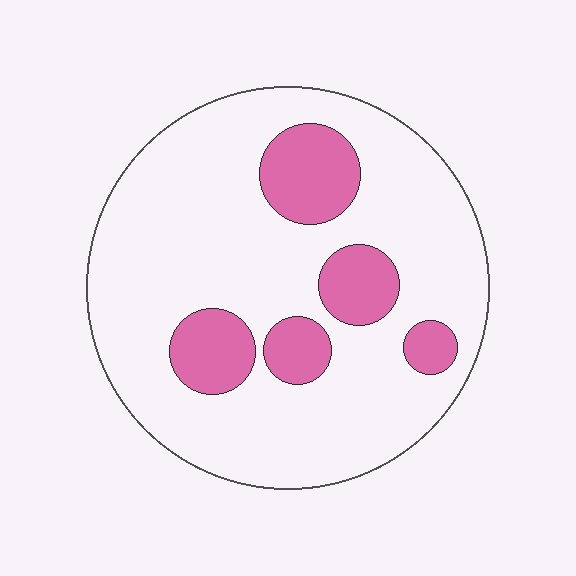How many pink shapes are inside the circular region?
5.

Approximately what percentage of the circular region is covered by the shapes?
Approximately 20%.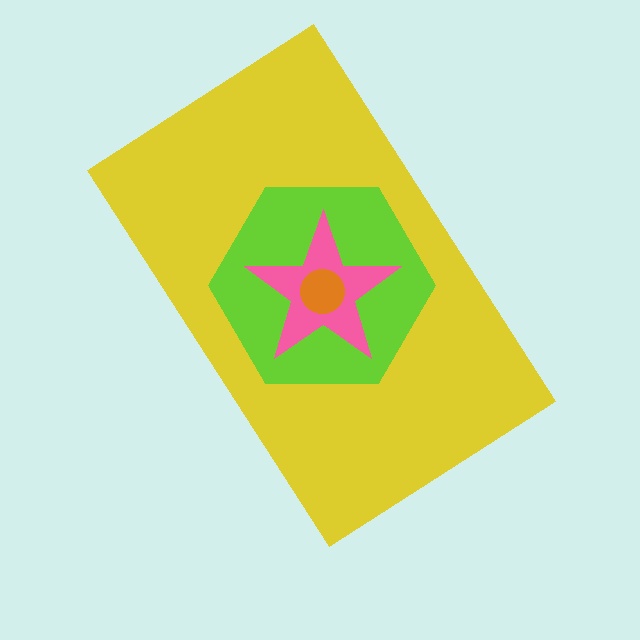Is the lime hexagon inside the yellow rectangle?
Yes.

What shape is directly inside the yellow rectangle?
The lime hexagon.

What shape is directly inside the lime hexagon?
The pink star.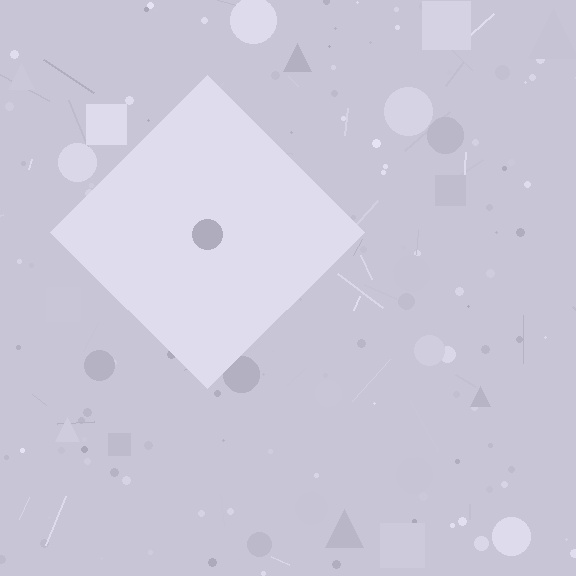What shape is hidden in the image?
A diamond is hidden in the image.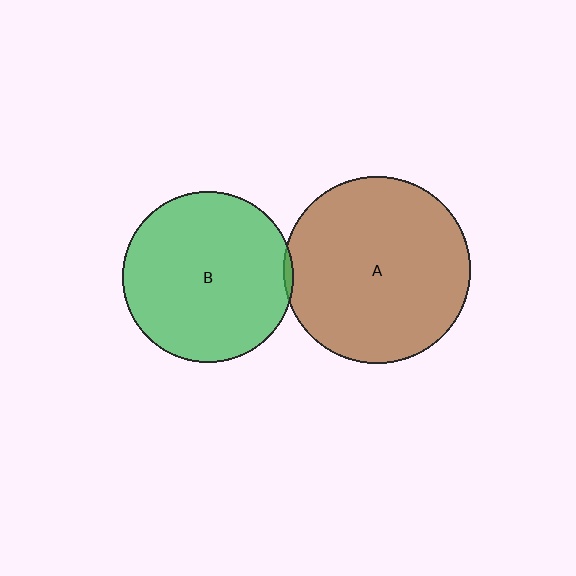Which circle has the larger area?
Circle A (brown).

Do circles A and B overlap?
Yes.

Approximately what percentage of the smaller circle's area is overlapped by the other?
Approximately 5%.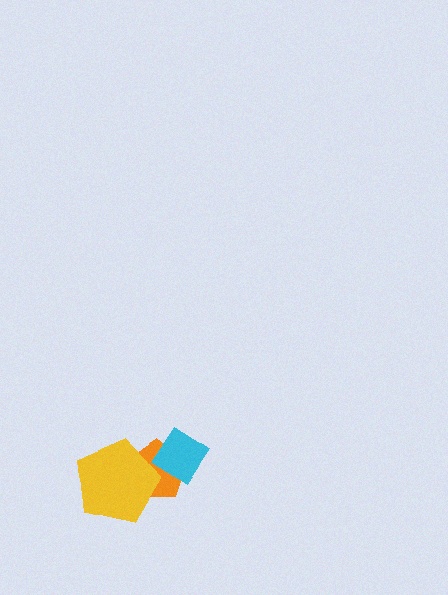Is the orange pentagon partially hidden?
Yes, it is partially covered by another shape.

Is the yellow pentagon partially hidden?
No, no other shape covers it.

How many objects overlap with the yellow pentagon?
1 object overlaps with the yellow pentagon.